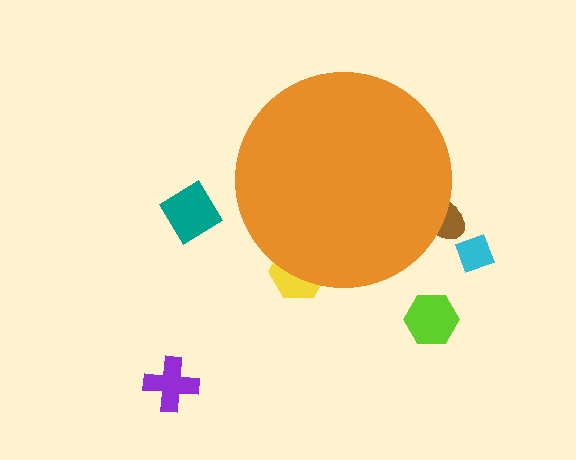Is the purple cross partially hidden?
No, the purple cross is fully visible.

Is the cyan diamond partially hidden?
No, the cyan diamond is fully visible.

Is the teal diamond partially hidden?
No, the teal diamond is fully visible.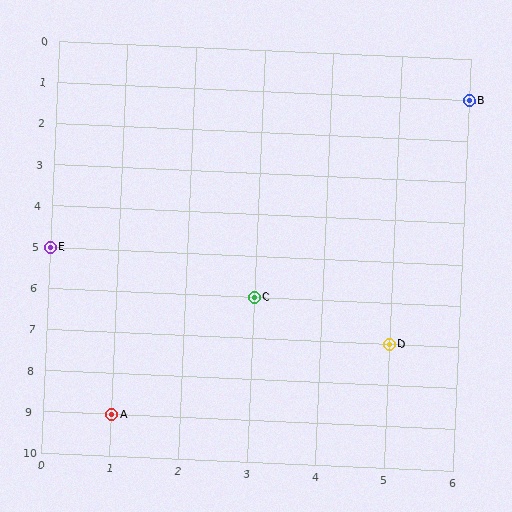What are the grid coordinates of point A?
Point A is at grid coordinates (1, 9).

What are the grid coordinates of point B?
Point B is at grid coordinates (6, 1).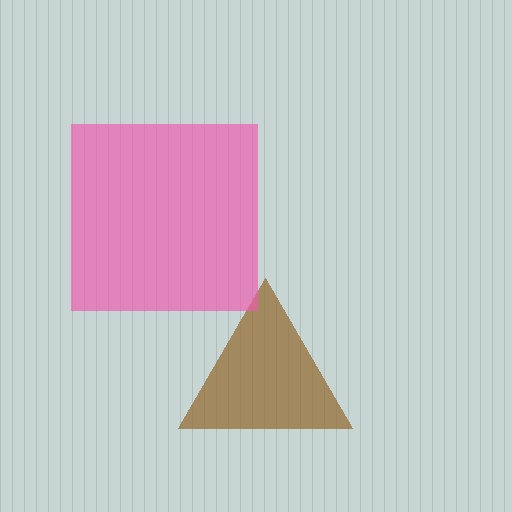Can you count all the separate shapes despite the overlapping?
Yes, there are 2 separate shapes.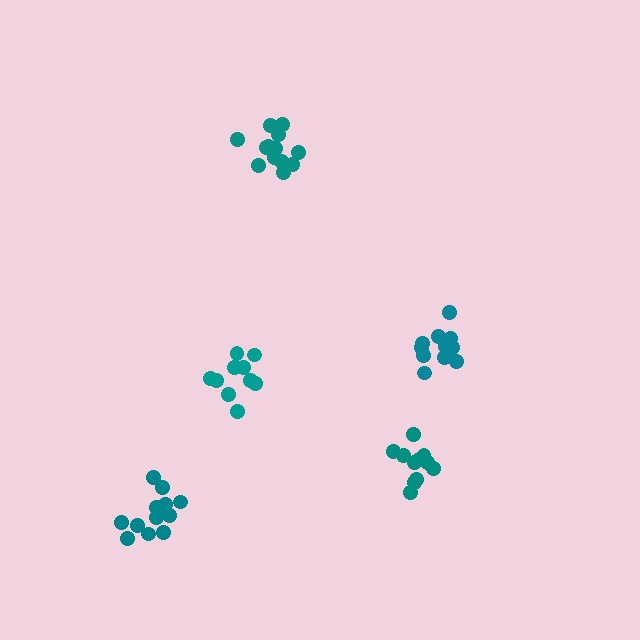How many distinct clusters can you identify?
There are 5 distinct clusters.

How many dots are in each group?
Group 1: 11 dots, Group 2: 11 dots, Group 3: 10 dots, Group 4: 13 dots, Group 5: 14 dots (59 total).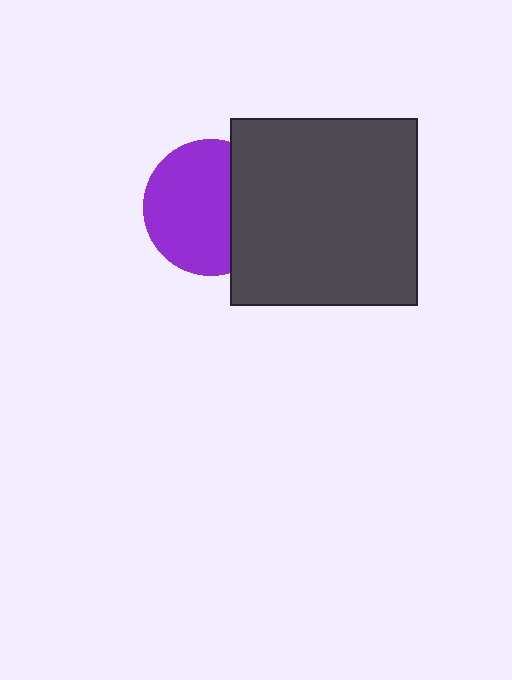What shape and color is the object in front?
The object in front is a dark gray square.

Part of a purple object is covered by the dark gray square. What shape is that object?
It is a circle.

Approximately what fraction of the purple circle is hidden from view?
Roughly 33% of the purple circle is hidden behind the dark gray square.